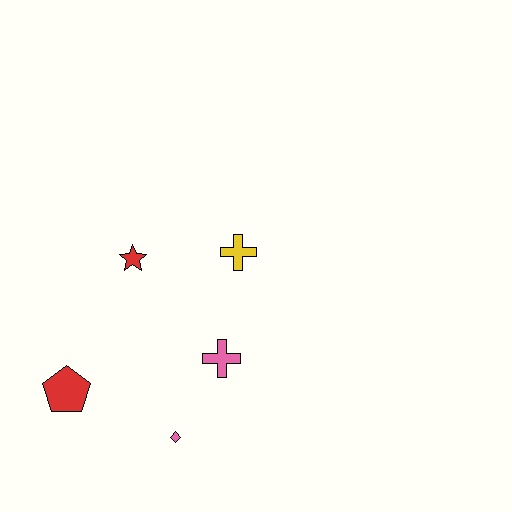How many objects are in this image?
There are 5 objects.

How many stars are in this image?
There is 1 star.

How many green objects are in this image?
There are no green objects.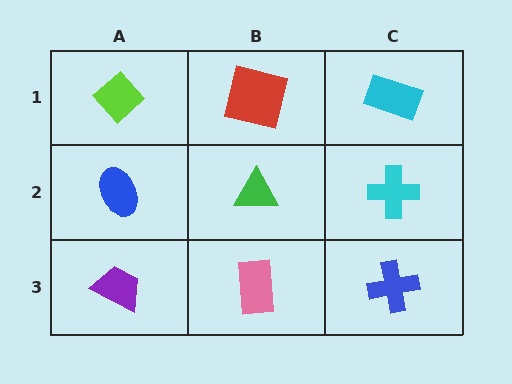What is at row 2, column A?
A blue ellipse.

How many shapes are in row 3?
3 shapes.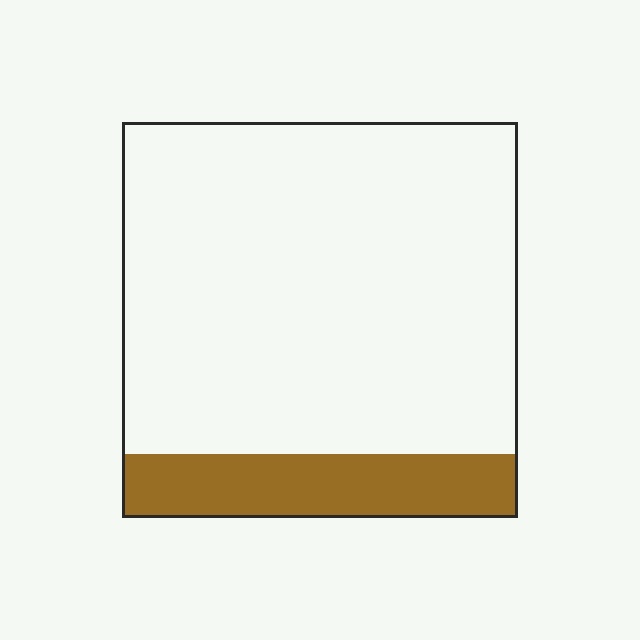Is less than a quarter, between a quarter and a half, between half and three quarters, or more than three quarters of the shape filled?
Less than a quarter.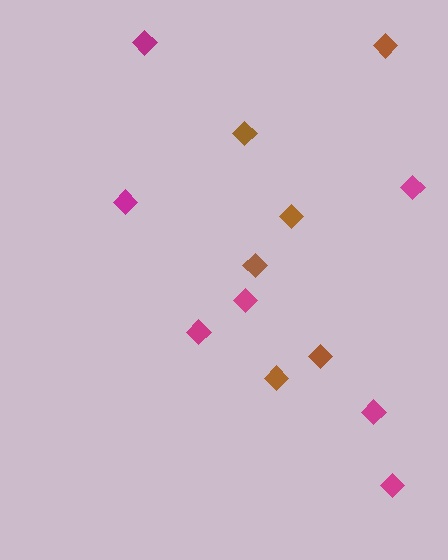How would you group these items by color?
There are 2 groups: one group of brown diamonds (6) and one group of magenta diamonds (7).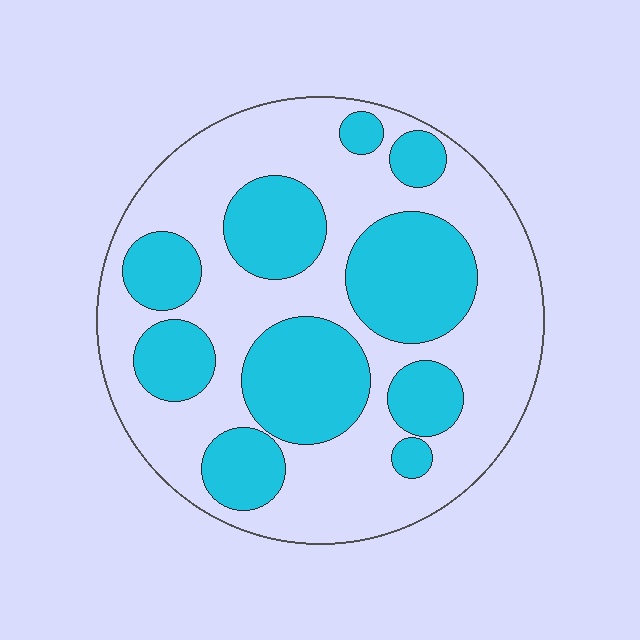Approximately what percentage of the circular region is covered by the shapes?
Approximately 40%.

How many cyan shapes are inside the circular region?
10.